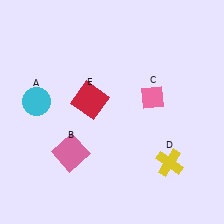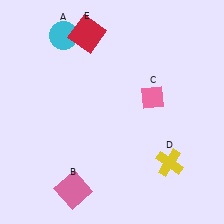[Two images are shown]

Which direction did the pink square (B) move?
The pink square (B) moved down.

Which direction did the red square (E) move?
The red square (E) moved up.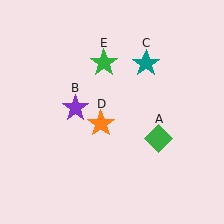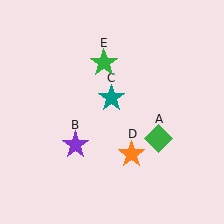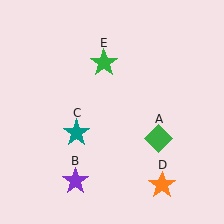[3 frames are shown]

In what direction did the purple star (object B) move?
The purple star (object B) moved down.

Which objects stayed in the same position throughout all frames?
Green diamond (object A) and green star (object E) remained stationary.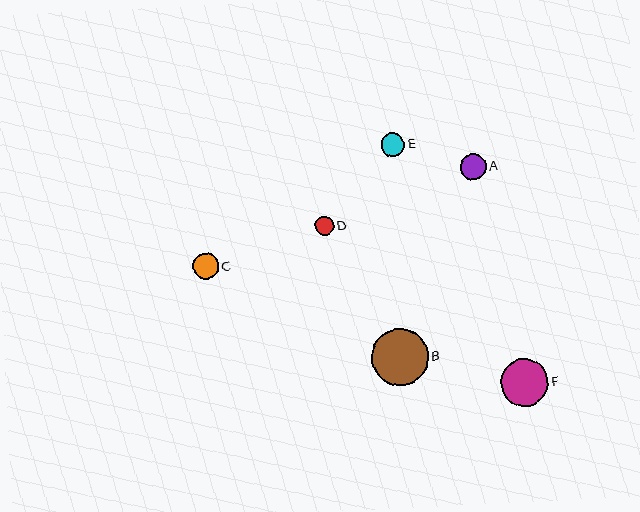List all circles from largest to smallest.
From largest to smallest: B, F, C, A, E, D.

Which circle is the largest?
Circle B is the largest with a size of approximately 57 pixels.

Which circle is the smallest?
Circle D is the smallest with a size of approximately 19 pixels.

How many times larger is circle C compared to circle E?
Circle C is approximately 1.1 times the size of circle E.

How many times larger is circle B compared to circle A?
Circle B is approximately 2.2 times the size of circle A.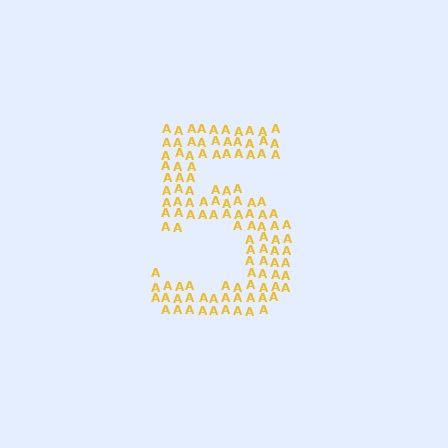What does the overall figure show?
The overall figure shows the digit 5.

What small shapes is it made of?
It is made of small letter A's.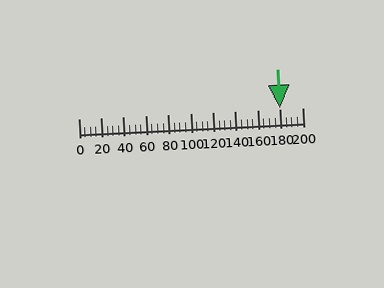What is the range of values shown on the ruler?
The ruler shows values from 0 to 200.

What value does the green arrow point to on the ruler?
The green arrow points to approximately 180.